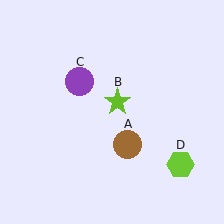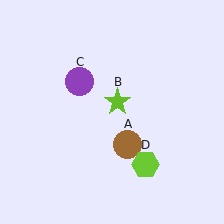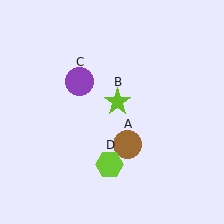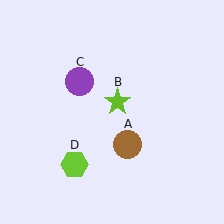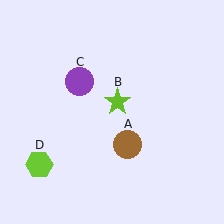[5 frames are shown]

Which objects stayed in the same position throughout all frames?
Brown circle (object A) and lime star (object B) and purple circle (object C) remained stationary.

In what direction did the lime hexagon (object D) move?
The lime hexagon (object D) moved left.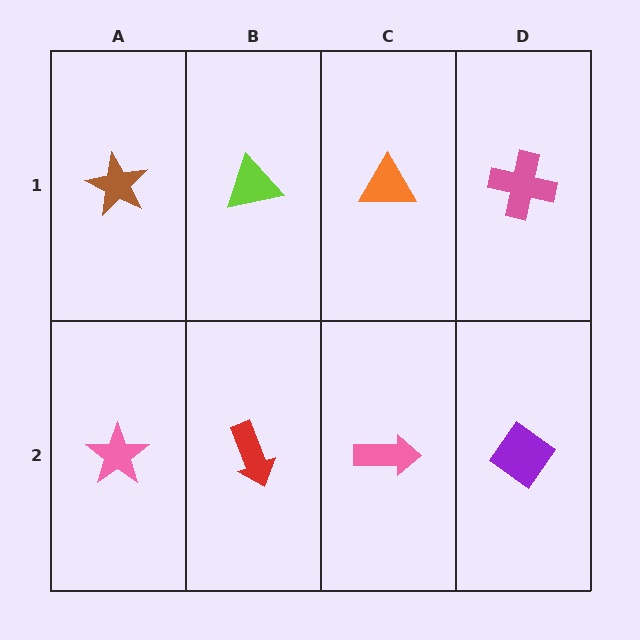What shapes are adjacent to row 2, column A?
A brown star (row 1, column A), a red arrow (row 2, column B).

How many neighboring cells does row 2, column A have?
2.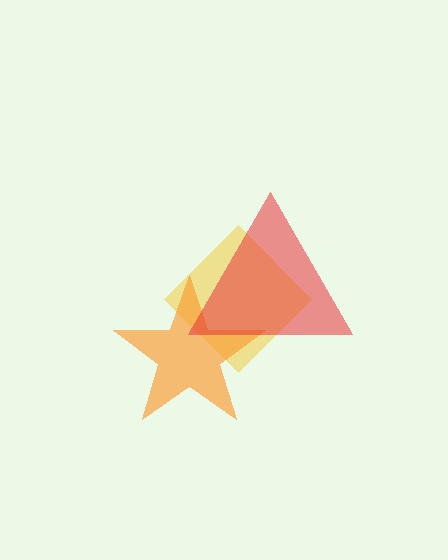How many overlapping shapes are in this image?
There are 3 overlapping shapes in the image.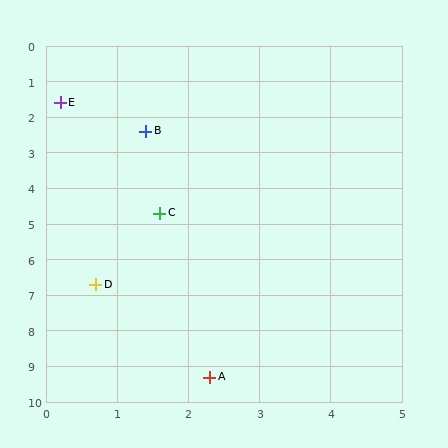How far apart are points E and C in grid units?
Points E and C are about 3.4 grid units apart.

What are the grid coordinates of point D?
Point D is at approximately (0.7, 6.7).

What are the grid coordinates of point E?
Point E is at approximately (0.2, 1.6).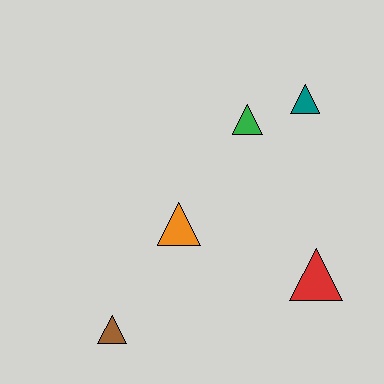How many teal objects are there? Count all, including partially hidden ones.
There is 1 teal object.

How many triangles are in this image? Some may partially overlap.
There are 5 triangles.